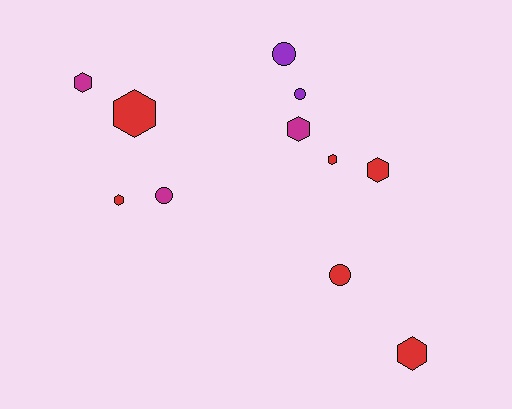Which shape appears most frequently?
Hexagon, with 7 objects.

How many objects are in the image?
There are 11 objects.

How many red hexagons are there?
There are 5 red hexagons.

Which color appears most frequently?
Red, with 6 objects.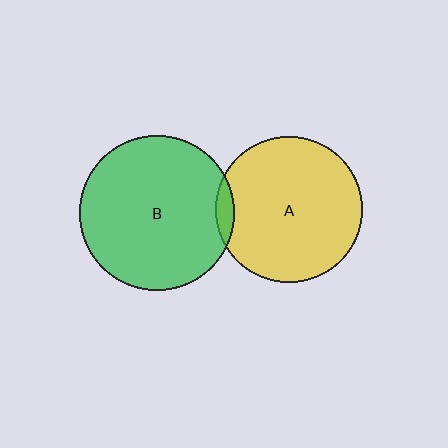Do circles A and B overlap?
Yes.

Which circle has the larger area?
Circle B (green).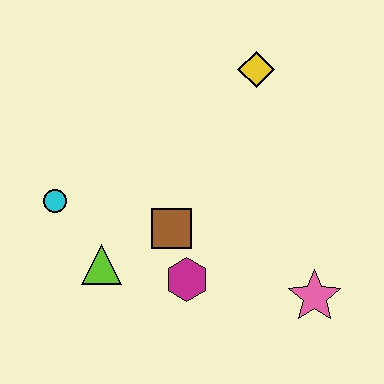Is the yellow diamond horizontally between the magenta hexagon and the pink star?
Yes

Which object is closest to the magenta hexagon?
The brown square is closest to the magenta hexagon.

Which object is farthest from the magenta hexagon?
The yellow diamond is farthest from the magenta hexagon.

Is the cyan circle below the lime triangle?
No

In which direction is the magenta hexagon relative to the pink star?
The magenta hexagon is to the left of the pink star.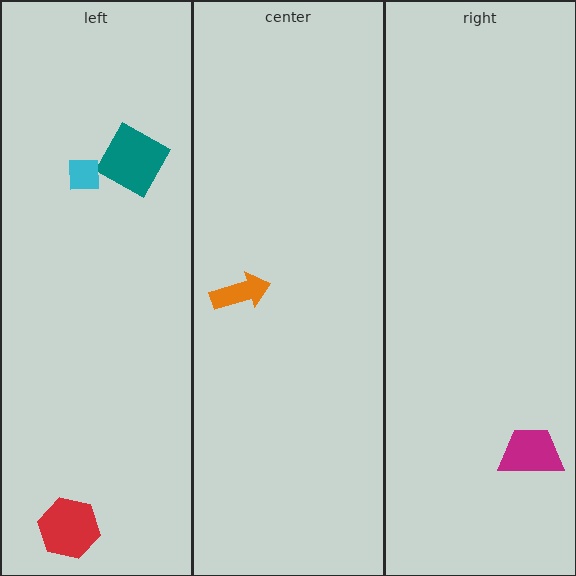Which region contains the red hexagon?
The left region.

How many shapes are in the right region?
1.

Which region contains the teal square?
The left region.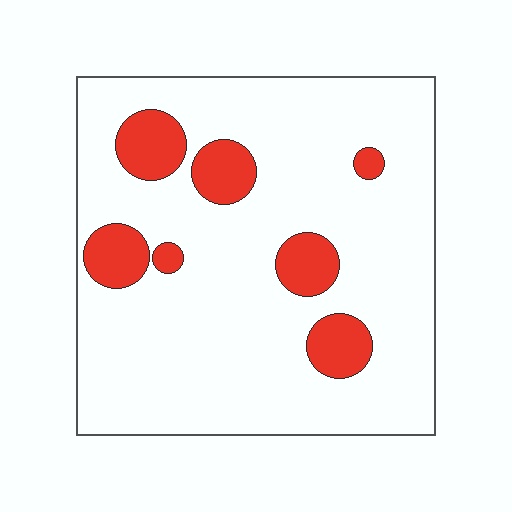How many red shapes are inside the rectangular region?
7.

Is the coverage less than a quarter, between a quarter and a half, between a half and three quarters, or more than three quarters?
Less than a quarter.